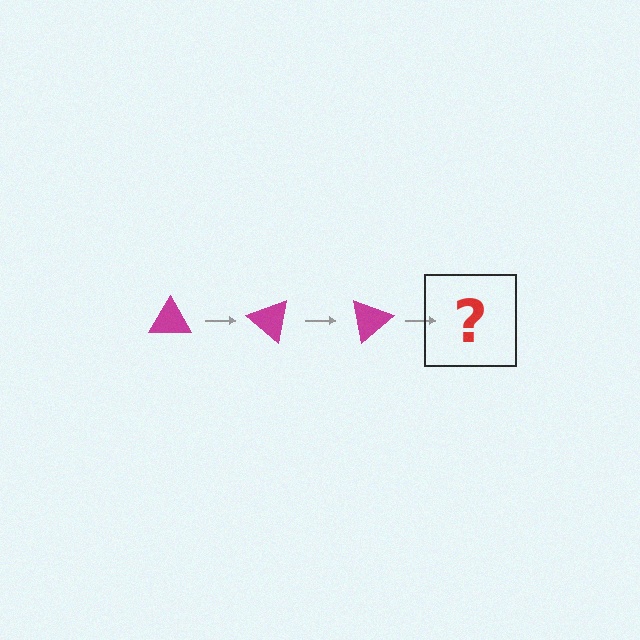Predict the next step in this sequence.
The next step is a magenta triangle rotated 120 degrees.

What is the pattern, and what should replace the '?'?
The pattern is that the triangle rotates 40 degrees each step. The '?' should be a magenta triangle rotated 120 degrees.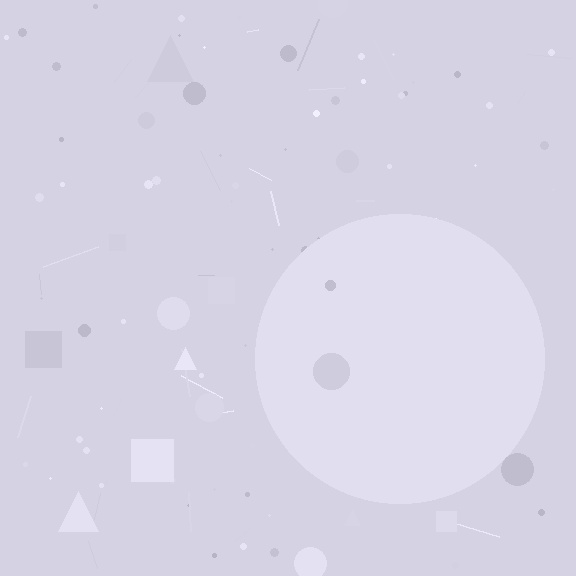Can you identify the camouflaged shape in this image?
The camouflaged shape is a circle.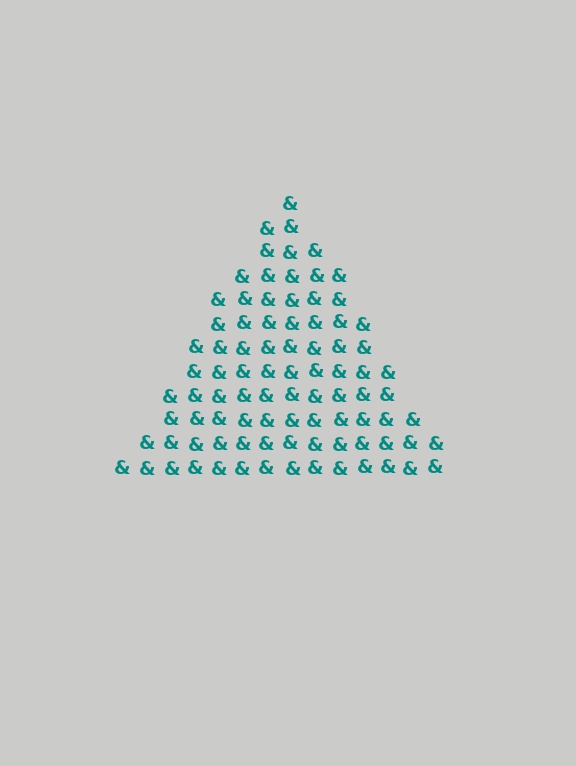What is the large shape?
The large shape is a triangle.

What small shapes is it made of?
It is made of small ampersands.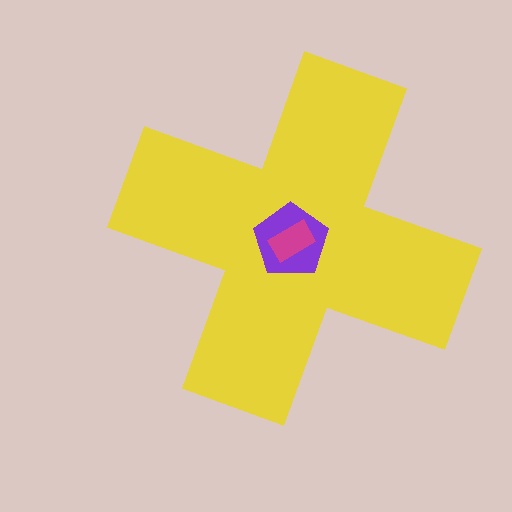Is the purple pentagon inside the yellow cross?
Yes.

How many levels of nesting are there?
3.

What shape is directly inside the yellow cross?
The purple pentagon.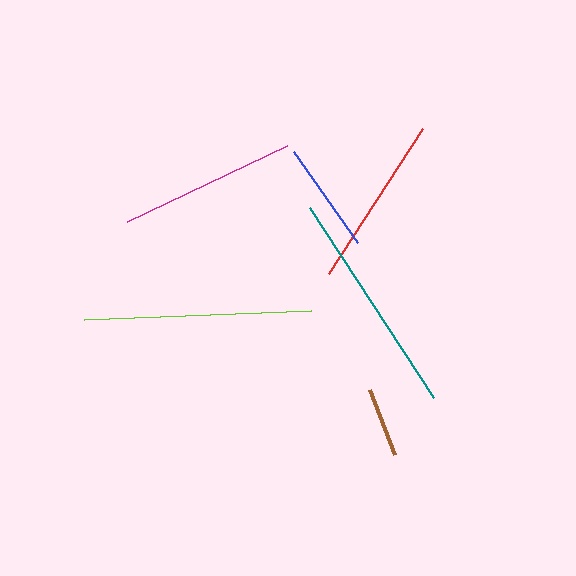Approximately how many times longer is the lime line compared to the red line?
The lime line is approximately 1.3 times the length of the red line.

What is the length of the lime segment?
The lime segment is approximately 227 pixels long.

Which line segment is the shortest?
The brown line is the shortest at approximately 69 pixels.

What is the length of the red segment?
The red segment is approximately 172 pixels long.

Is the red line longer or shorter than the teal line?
The teal line is longer than the red line.